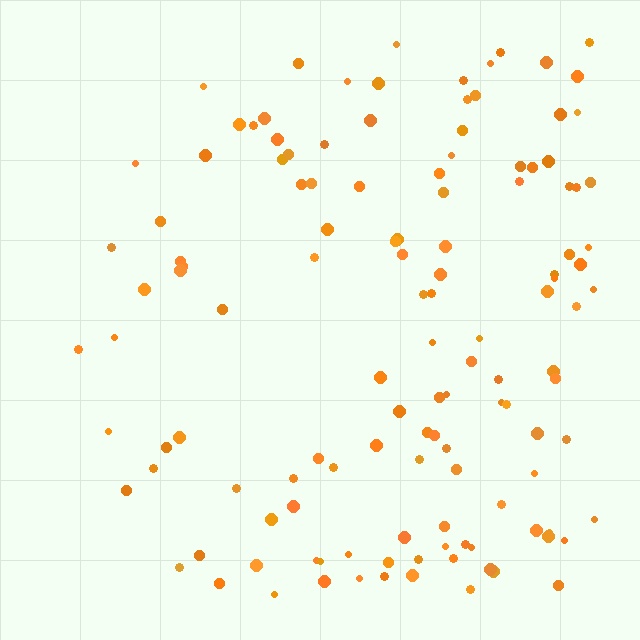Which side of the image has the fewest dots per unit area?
The left.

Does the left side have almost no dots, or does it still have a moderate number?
Still a moderate number, just noticeably fewer than the right.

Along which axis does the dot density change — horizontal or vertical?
Horizontal.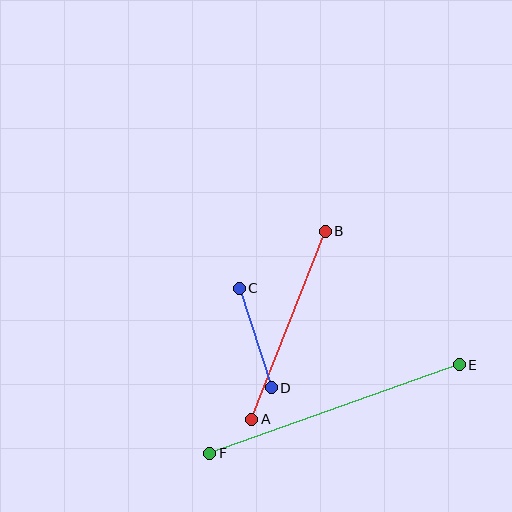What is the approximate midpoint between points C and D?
The midpoint is at approximately (255, 338) pixels.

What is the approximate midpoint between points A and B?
The midpoint is at approximately (288, 325) pixels.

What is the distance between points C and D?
The distance is approximately 105 pixels.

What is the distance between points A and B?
The distance is approximately 202 pixels.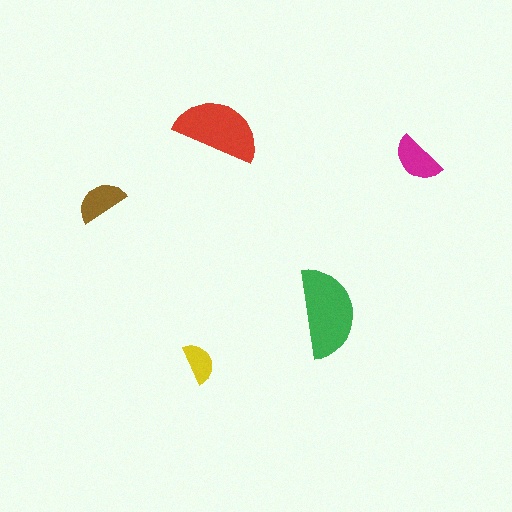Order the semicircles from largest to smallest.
the green one, the red one, the magenta one, the brown one, the yellow one.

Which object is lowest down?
The yellow semicircle is bottommost.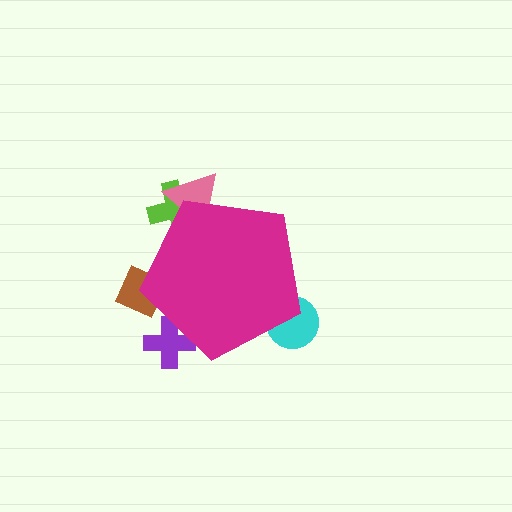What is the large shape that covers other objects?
A magenta pentagon.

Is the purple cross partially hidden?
Yes, the purple cross is partially hidden behind the magenta pentagon.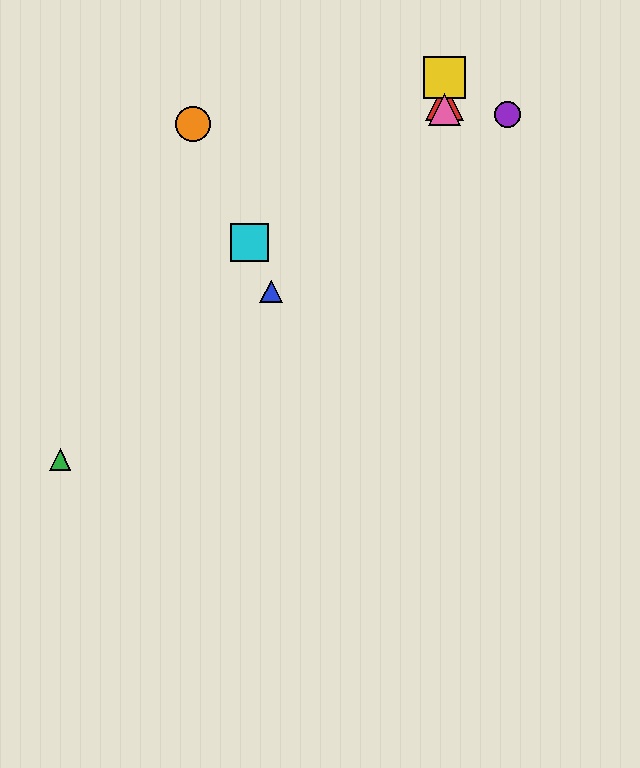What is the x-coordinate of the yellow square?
The yellow square is at x≈444.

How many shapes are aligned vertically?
3 shapes (the red triangle, the yellow square, the pink triangle) are aligned vertically.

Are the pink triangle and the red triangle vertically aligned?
Yes, both are at x≈444.